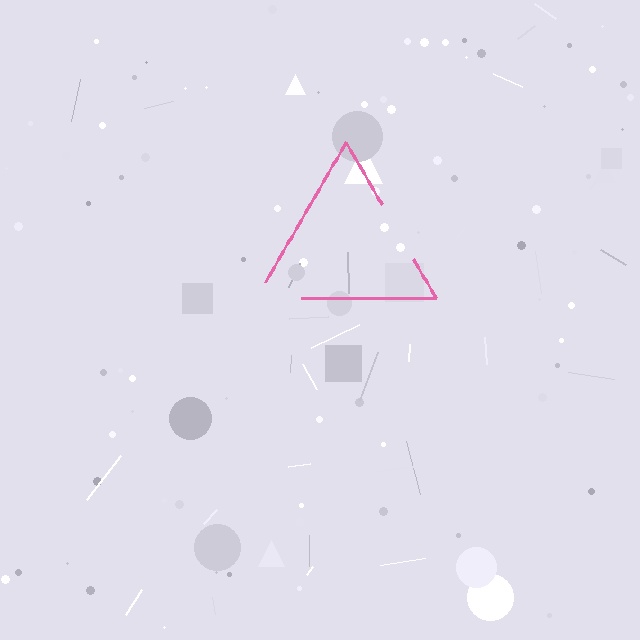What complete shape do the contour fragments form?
The contour fragments form a triangle.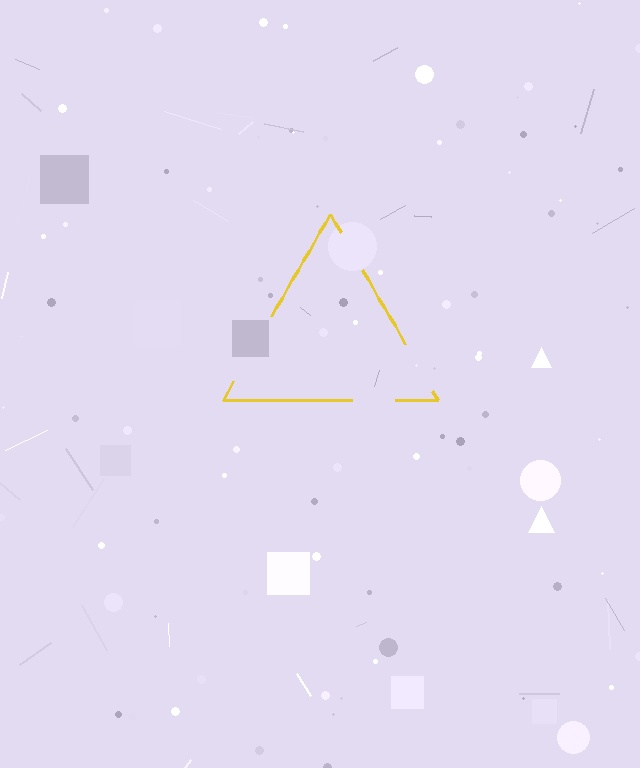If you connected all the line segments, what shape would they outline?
They would outline a triangle.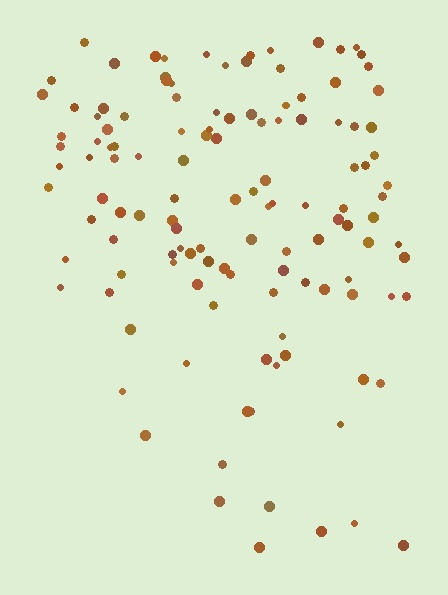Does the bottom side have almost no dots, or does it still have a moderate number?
Still a moderate number, just noticeably fewer than the top.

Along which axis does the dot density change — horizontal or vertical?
Vertical.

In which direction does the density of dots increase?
From bottom to top, with the top side densest.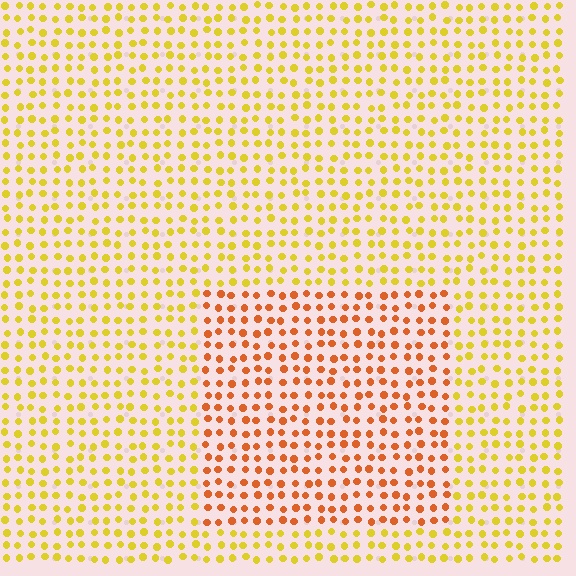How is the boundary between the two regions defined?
The boundary is defined purely by a slight shift in hue (about 36 degrees). Spacing, size, and orientation are identical on both sides.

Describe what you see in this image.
The image is filled with small yellow elements in a uniform arrangement. A rectangle-shaped region is visible where the elements are tinted to a slightly different hue, forming a subtle color boundary.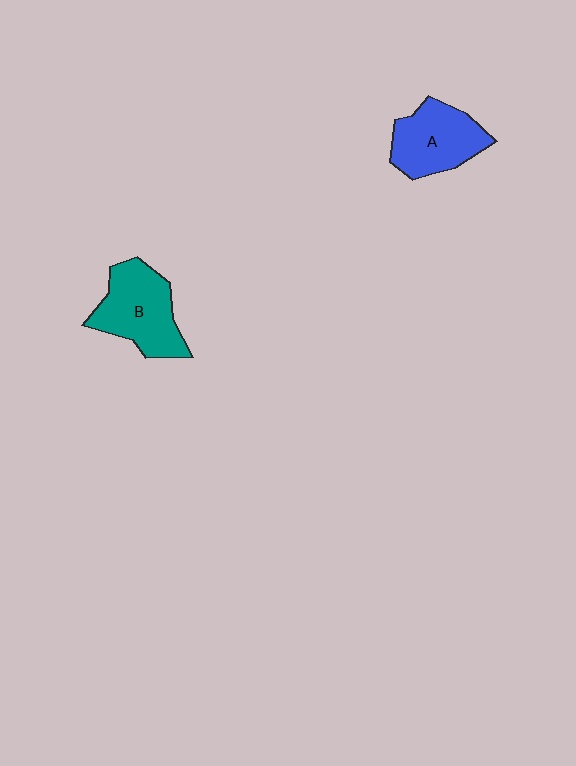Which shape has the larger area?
Shape B (teal).